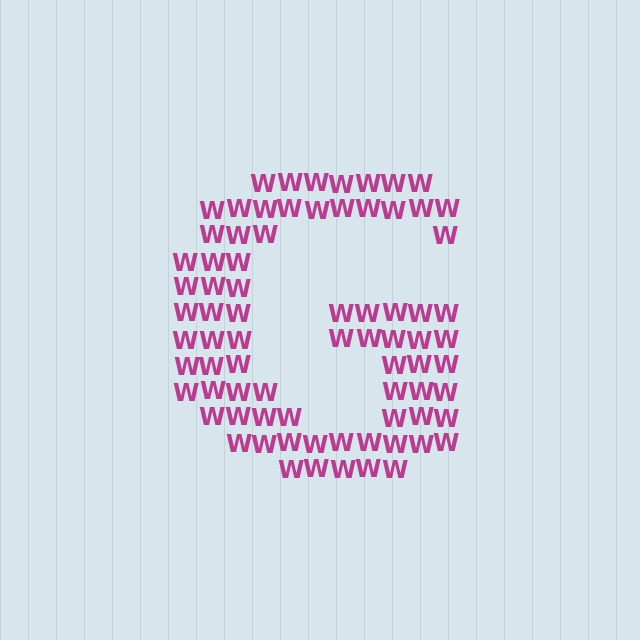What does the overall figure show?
The overall figure shows the letter G.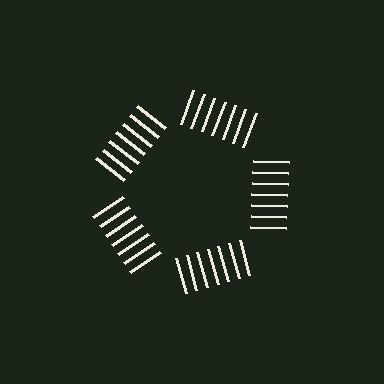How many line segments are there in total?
35 — 7 along each of the 5 edges.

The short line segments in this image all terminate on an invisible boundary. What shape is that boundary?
An illusory pentagon — the line segments terminate on its edges but no continuous stroke is drawn.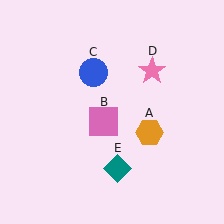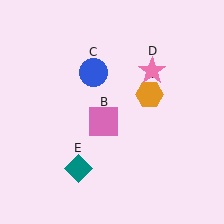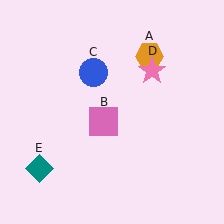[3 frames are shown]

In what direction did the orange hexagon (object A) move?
The orange hexagon (object A) moved up.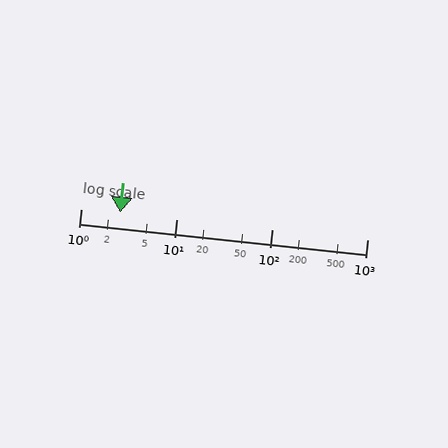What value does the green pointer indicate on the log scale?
The pointer indicates approximately 2.6.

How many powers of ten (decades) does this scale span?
The scale spans 3 decades, from 1 to 1000.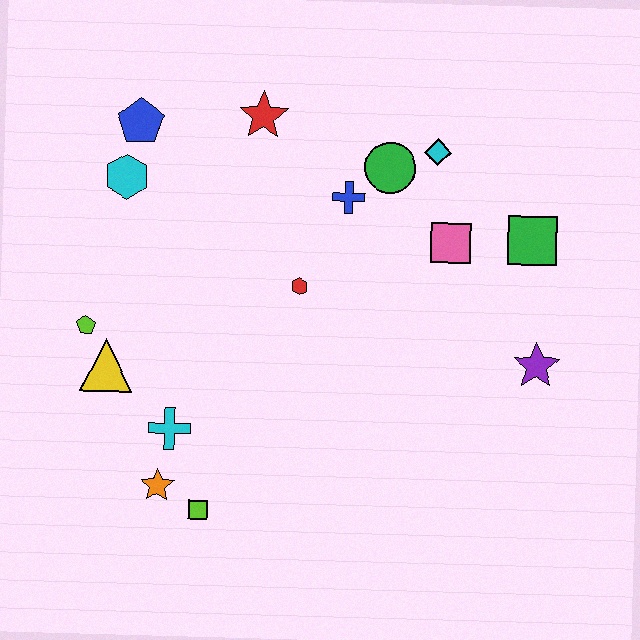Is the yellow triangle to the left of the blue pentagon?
Yes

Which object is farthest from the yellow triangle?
The green square is farthest from the yellow triangle.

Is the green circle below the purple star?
No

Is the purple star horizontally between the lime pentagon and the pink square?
No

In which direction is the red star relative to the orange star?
The red star is above the orange star.